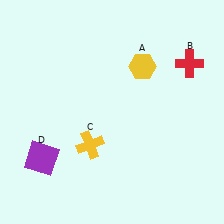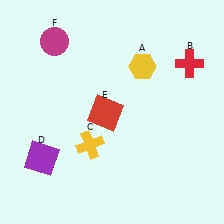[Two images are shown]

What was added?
A red square (E), a magenta circle (F) were added in Image 2.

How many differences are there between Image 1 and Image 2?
There are 2 differences between the two images.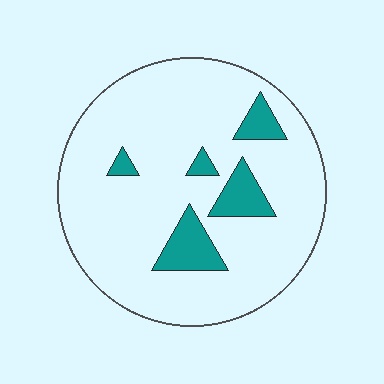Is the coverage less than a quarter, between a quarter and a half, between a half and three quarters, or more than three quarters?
Less than a quarter.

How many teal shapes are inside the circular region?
5.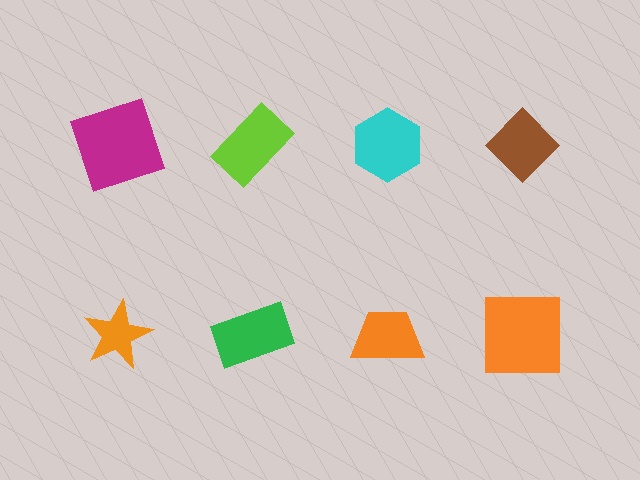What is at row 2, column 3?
An orange trapezoid.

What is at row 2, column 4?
An orange square.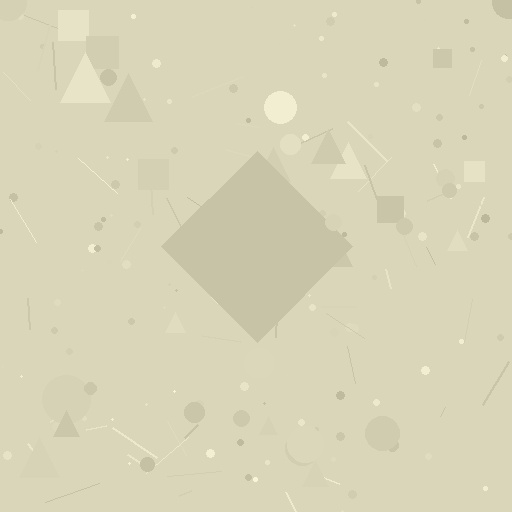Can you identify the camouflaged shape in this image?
The camouflaged shape is a diamond.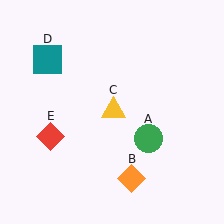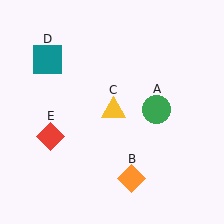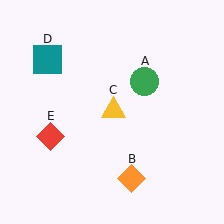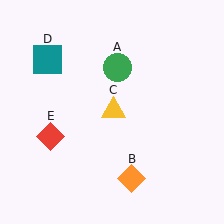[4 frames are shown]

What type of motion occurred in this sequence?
The green circle (object A) rotated counterclockwise around the center of the scene.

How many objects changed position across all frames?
1 object changed position: green circle (object A).